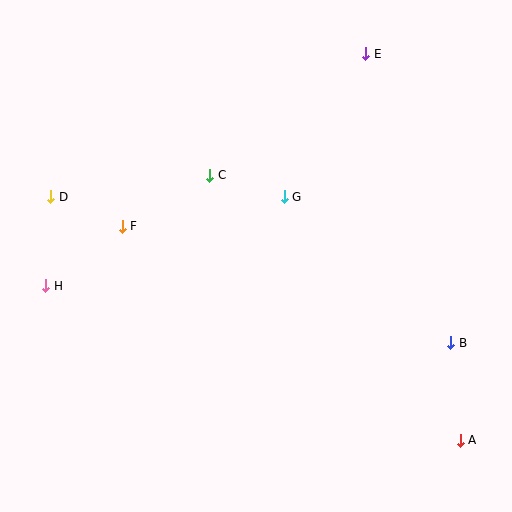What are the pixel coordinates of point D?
Point D is at (51, 197).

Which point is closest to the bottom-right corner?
Point A is closest to the bottom-right corner.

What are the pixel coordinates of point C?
Point C is at (210, 175).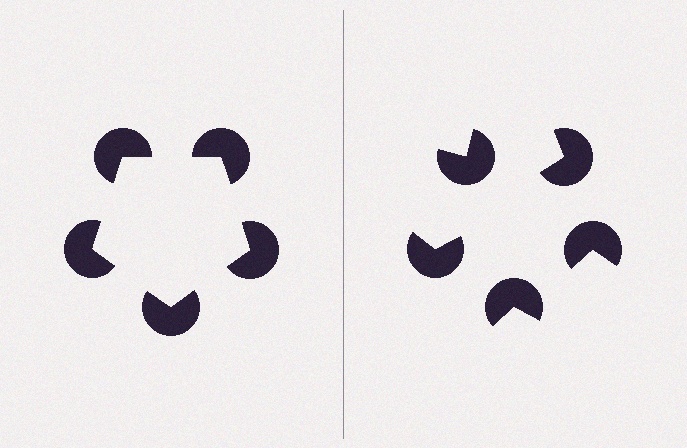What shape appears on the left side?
An illusory pentagon.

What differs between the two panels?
The pac-man discs are positioned identically on both sides; only the wedge orientations differ. On the left they align to a pentagon; on the right they are misaligned.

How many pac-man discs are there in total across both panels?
10 — 5 on each side.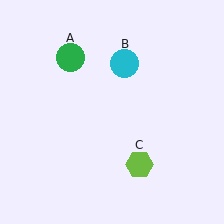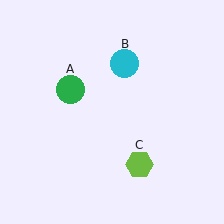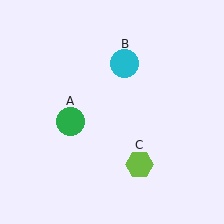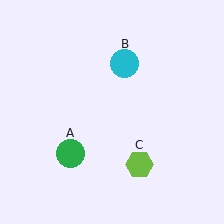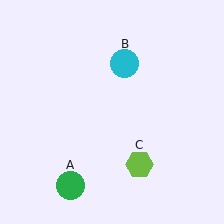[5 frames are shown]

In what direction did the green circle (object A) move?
The green circle (object A) moved down.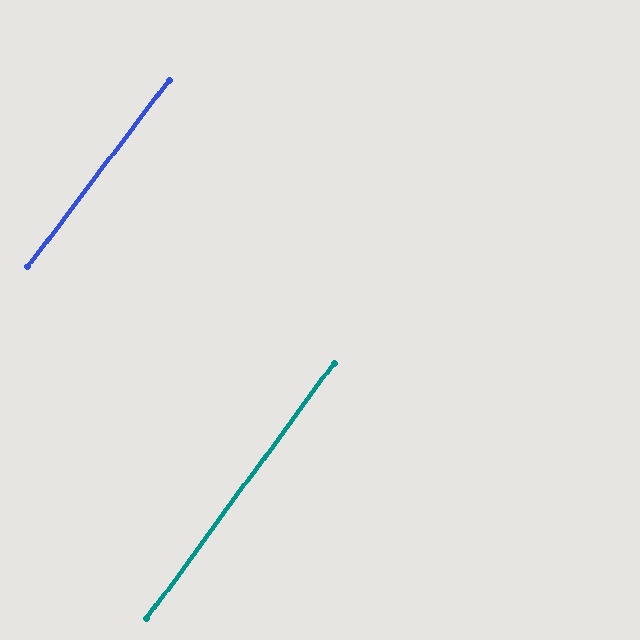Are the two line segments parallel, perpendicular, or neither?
Parallel — their directions differ by only 0.9°.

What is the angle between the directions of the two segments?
Approximately 1 degree.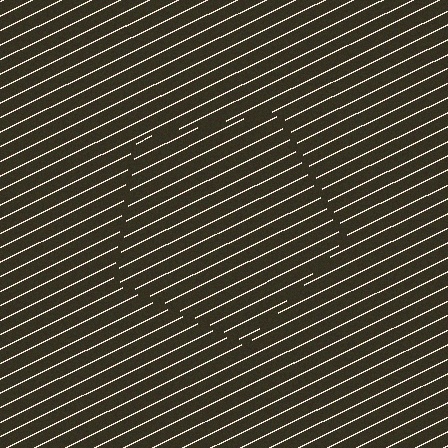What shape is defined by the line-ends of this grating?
An illusory pentagon. The interior of the shape contains the same grating, shifted by half a period — the contour is defined by the phase discontinuity where line-ends from the inner and outer gratings abut.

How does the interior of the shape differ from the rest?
The interior of the shape contains the same grating, shifted by half a period — the contour is defined by the phase discontinuity where line-ends from the inner and outer gratings abut.